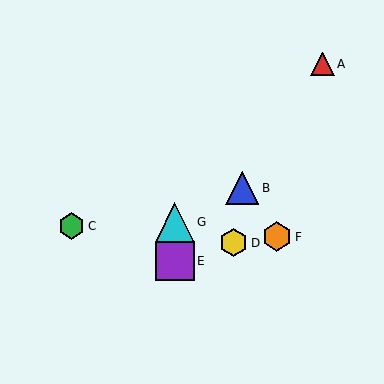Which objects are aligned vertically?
Objects E, G are aligned vertically.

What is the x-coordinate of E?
Object E is at x≈175.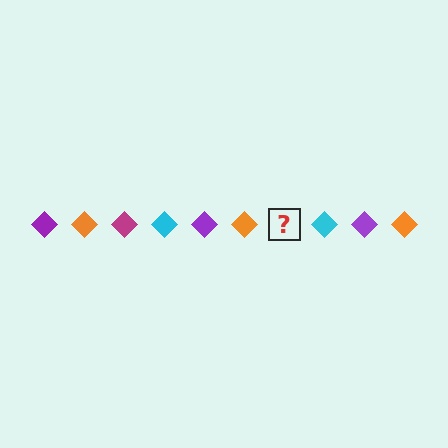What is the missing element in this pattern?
The missing element is a magenta diamond.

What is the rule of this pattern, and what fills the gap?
The rule is that the pattern cycles through purple, orange, magenta, cyan diamonds. The gap should be filled with a magenta diamond.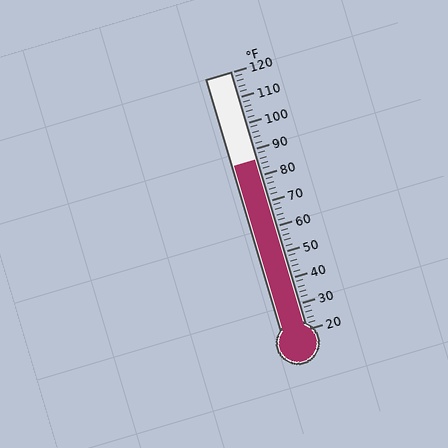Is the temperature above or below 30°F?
The temperature is above 30°F.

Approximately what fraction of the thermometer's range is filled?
The thermometer is filled to approximately 65% of its range.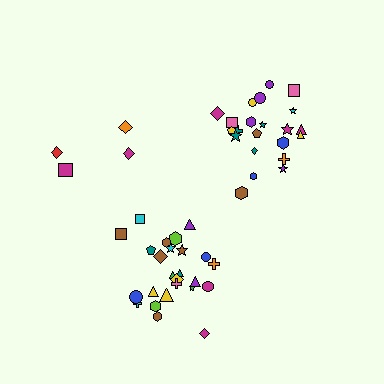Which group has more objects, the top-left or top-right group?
The top-right group.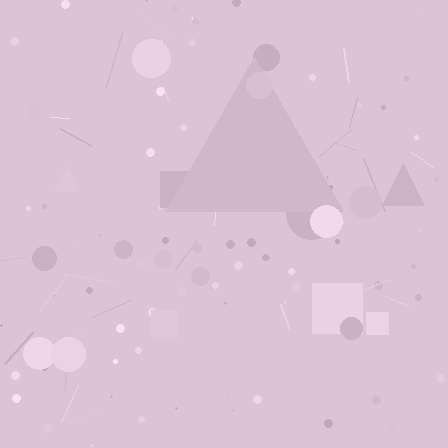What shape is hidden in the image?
A triangle is hidden in the image.